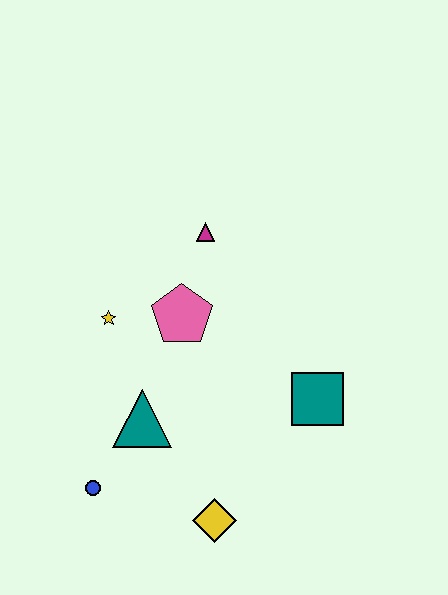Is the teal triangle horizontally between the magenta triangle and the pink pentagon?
No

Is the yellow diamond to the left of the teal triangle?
No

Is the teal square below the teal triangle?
No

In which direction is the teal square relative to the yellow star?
The teal square is to the right of the yellow star.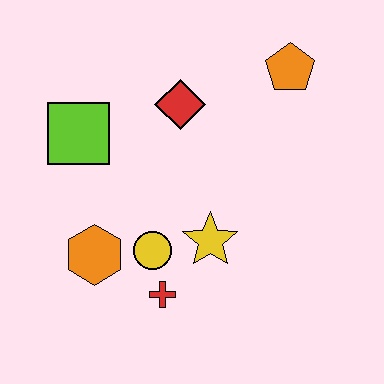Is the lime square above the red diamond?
No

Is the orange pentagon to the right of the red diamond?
Yes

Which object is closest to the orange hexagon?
The yellow circle is closest to the orange hexagon.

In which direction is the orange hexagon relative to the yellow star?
The orange hexagon is to the left of the yellow star.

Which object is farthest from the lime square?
The orange pentagon is farthest from the lime square.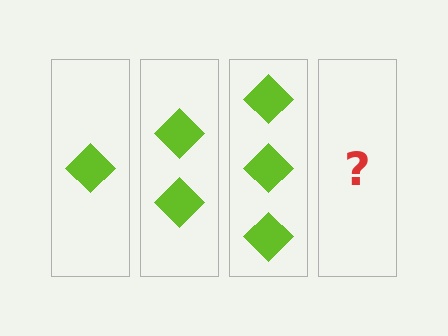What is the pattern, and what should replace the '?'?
The pattern is that each step adds one more diamond. The '?' should be 4 diamonds.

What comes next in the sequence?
The next element should be 4 diamonds.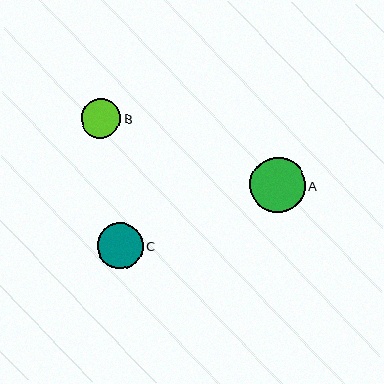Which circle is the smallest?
Circle B is the smallest with a size of approximately 39 pixels.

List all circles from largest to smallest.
From largest to smallest: A, C, B.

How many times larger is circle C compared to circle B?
Circle C is approximately 1.2 times the size of circle B.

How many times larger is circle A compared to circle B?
Circle A is approximately 1.4 times the size of circle B.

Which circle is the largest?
Circle A is the largest with a size of approximately 56 pixels.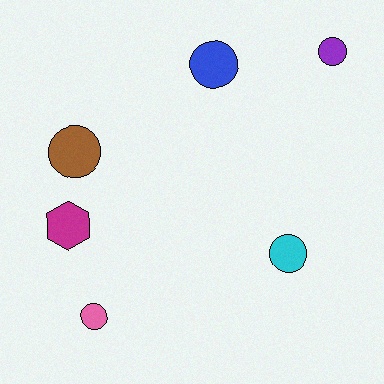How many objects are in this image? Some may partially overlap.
There are 6 objects.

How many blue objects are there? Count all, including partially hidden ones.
There is 1 blue object.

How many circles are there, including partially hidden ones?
There are 5 circles.